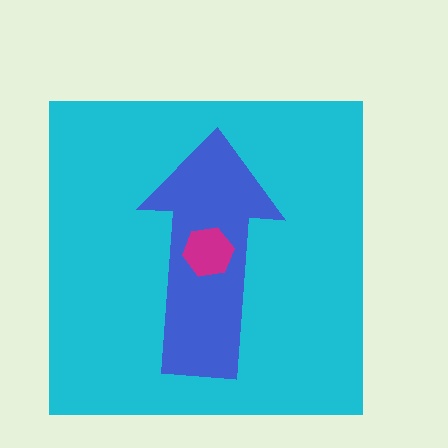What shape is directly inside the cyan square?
The blue arrow.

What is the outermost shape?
The cyan square.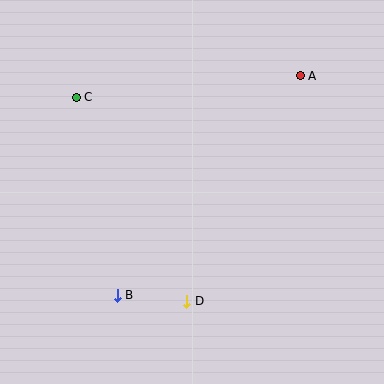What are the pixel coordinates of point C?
Point C is at (76, 97).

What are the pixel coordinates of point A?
Point A is at (300, 76).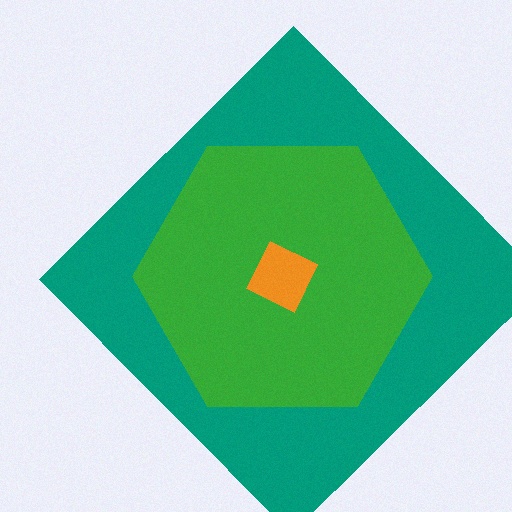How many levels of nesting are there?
3.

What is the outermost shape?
The teal diamond.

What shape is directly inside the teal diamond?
The green hexagon.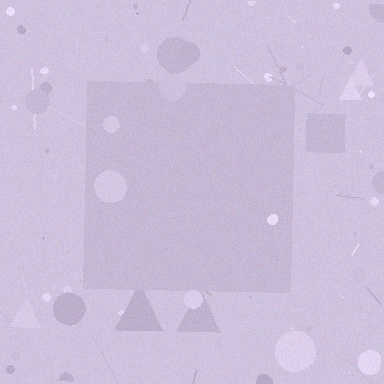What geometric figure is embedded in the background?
A square is embedded in the background.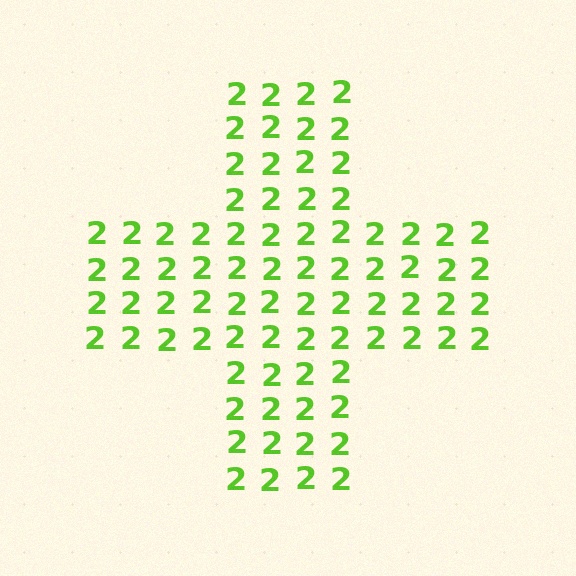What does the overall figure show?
The overall figure shows a cross.